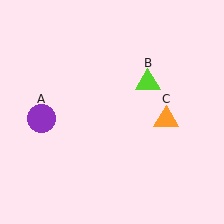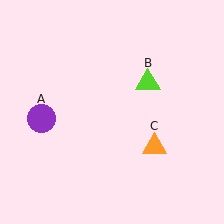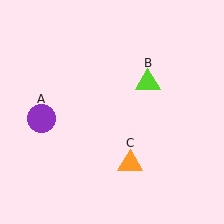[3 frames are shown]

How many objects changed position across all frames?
1 object changed position: orange triangle (object C).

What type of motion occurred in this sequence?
The orange triangle (object C) rotated clockwise around the center of the scene.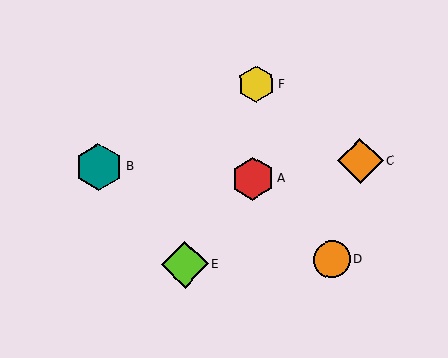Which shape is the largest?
The teal hexagon (labeled B) is the largest.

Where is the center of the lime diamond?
The center of the lime diamond is at (185, 264).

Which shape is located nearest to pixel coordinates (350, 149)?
The orange diamond (labeled C) at (360, 161) is nearest to that location.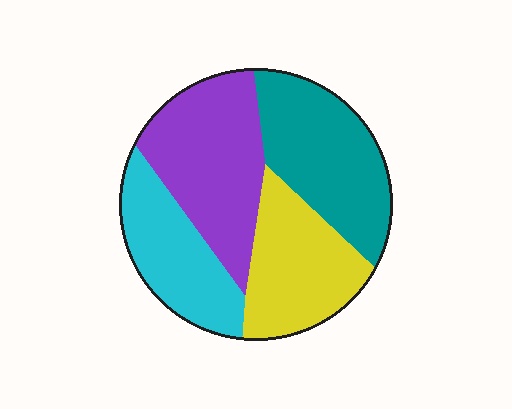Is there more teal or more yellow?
Teal.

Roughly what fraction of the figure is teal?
Teal covers roughly 25% of the figure.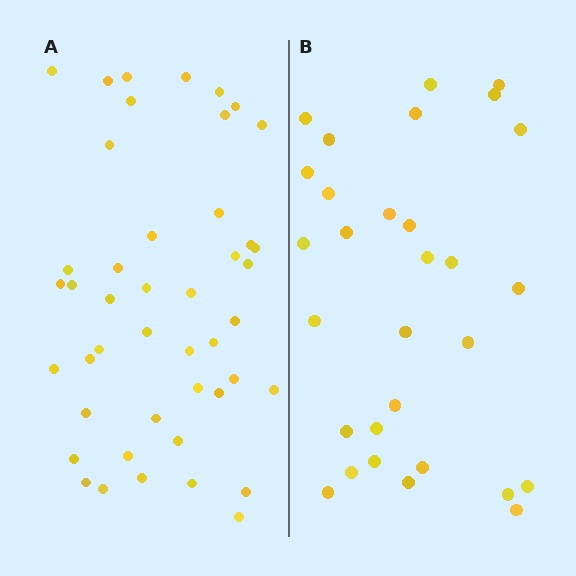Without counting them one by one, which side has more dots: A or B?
Region A (the left region) has more dots.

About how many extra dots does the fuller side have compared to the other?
Region A has approximately 15 more dots than region B.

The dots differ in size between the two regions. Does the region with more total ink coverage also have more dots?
No. Region B has more total ink coverage because its dots are larger, but region A actually contains more individual dots. Total area can be misleading — the number of items is what matters here.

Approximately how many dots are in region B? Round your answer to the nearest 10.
About 30 dots.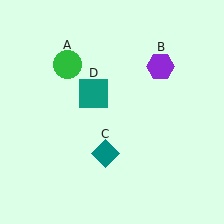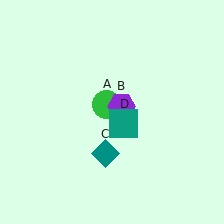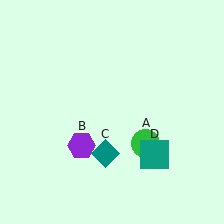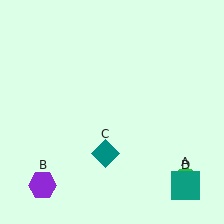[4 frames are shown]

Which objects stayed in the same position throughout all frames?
Teal diamond (object C) remained stationary.